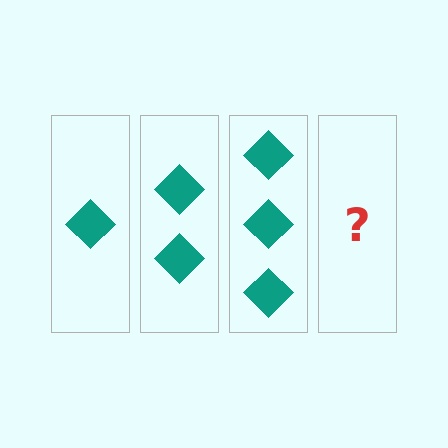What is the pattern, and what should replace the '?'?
The pattern is that each step adds one more diamond. The '?' should be 4 diamonds.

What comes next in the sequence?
The next element should be 4 diamonds.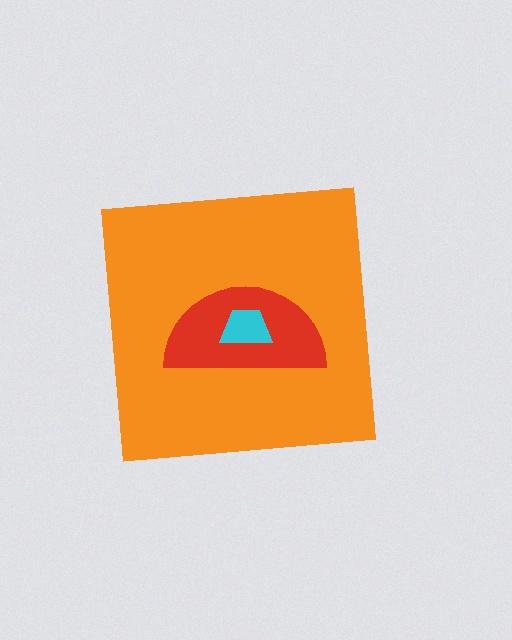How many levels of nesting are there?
3.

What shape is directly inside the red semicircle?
The cyan trapezoid.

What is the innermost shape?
The cyan trapezoid.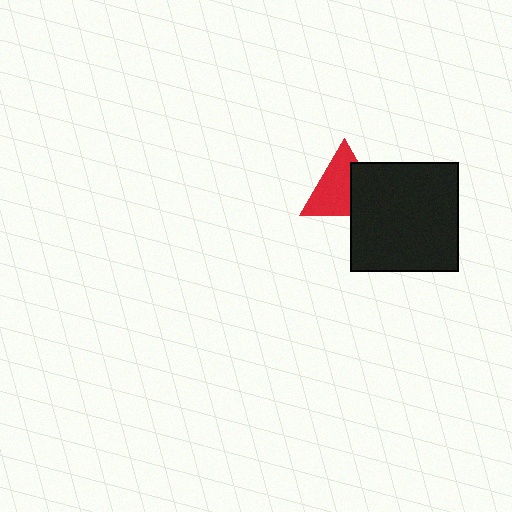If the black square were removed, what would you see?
You would see the complete red triangle.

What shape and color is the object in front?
The object in front is a black square.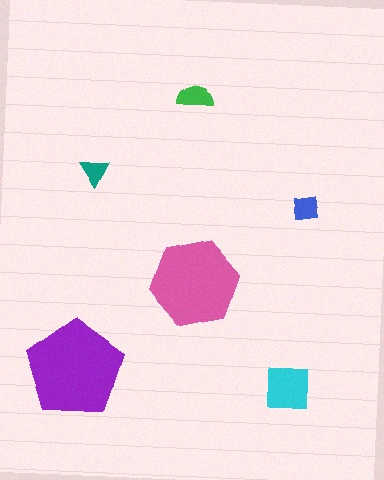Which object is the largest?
The purple pentagon.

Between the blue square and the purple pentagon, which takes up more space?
The purple pentagon.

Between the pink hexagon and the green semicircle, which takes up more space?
The pink hexagon.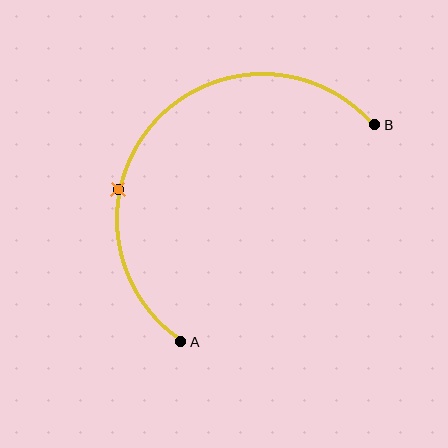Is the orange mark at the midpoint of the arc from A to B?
No. The orange mark lies on the arc but is closer to endpoint A. The arc midpoint would be at the point on the curve equidistant along the arc from both A and B.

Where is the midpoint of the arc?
The arc midpoint is the point on the curve farthest from the straight line joining A and B. It sits above and to the left of that line.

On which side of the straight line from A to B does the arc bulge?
The arc bulges above and to the left of the straight line connecting A and B.